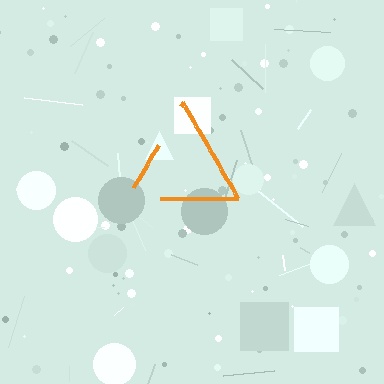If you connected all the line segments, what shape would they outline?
They would outline a triangle.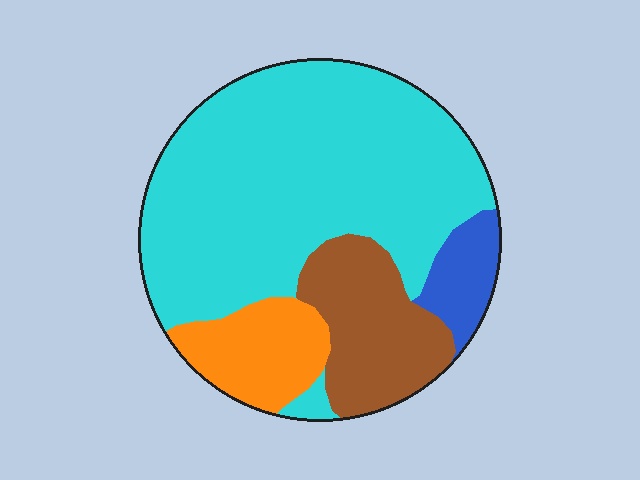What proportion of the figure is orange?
Orange covers roughly 10% of the figure.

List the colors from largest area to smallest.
From largest to smallest: cyan, brown, orange, blue.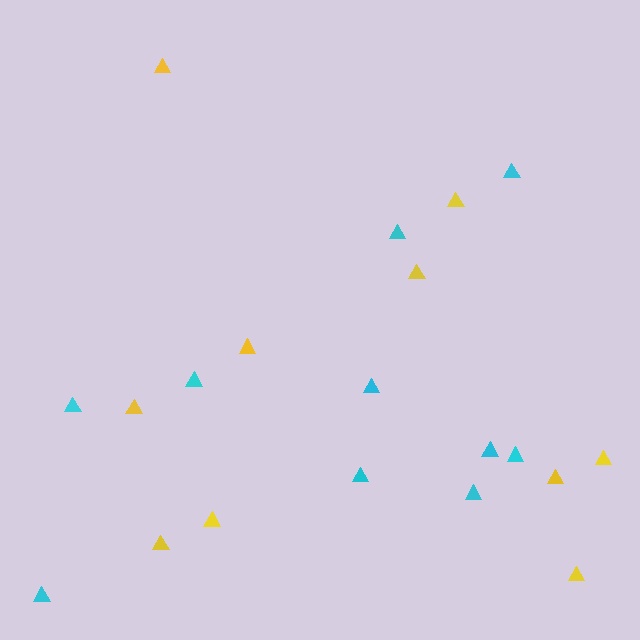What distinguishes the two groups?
There are 2 groups: one group of yellow triangles (10) and one group of cyan triangles (10).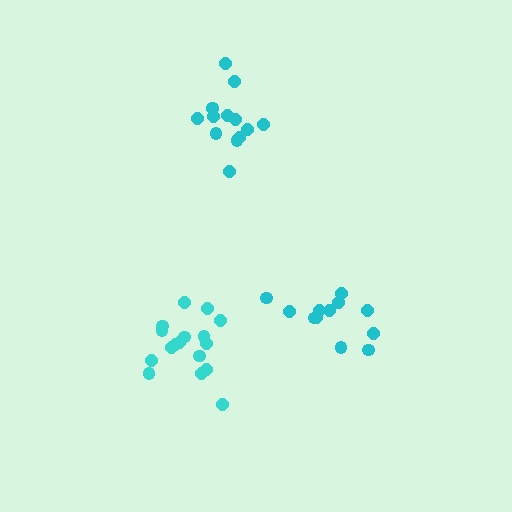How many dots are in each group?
Group 1: 14 dots, Group 2: 17 dots, Group 3: 12 dots (43 total).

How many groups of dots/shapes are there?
There are 3 groups.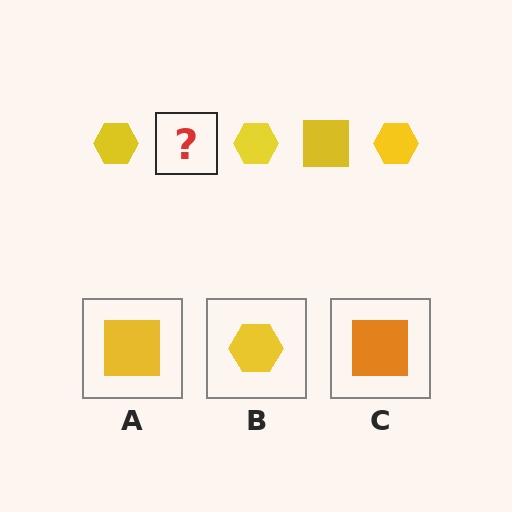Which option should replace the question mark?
Option A.